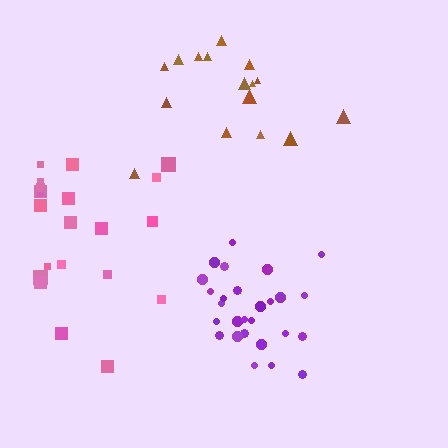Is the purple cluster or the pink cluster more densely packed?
Purple.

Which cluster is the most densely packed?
Purple.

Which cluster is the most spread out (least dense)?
Brown.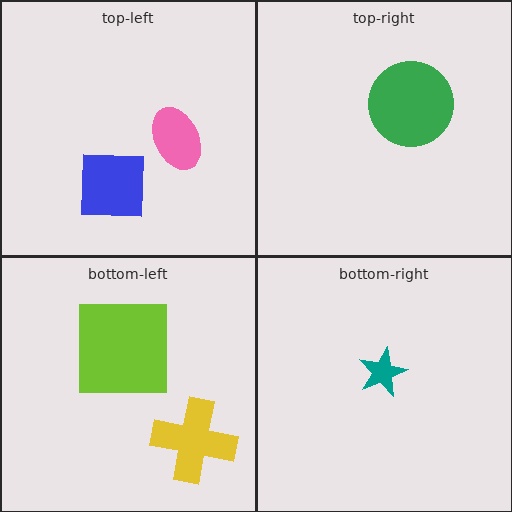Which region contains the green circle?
The top-right region.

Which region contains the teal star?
The bottom-right region.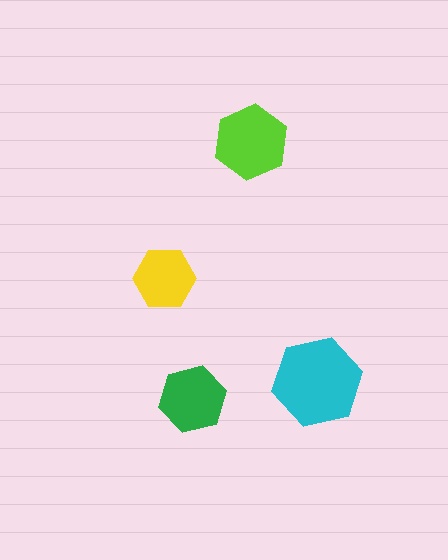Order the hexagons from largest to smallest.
the cyan one, the lime one, the green one, the yellow one.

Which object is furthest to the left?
The yellow hexagon is leftmost.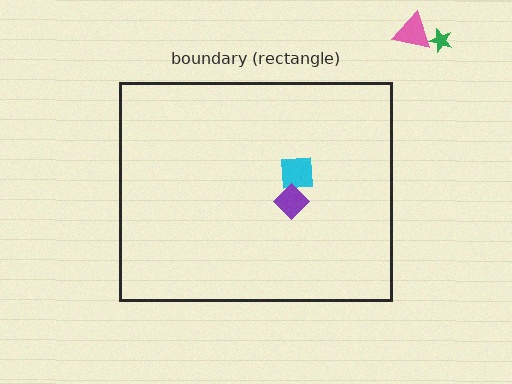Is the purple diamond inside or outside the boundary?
Inside.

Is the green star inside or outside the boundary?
Outside.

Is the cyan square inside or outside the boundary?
Inside.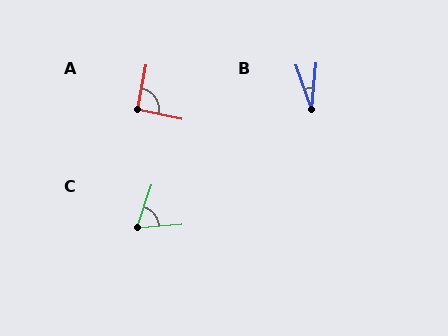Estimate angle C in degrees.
Approximately 66 degrees.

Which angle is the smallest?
B, at approximately 25 degrees.